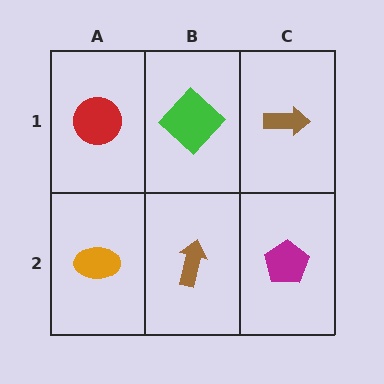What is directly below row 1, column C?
A magenta pentagon.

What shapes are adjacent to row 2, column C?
A brown arrow (row 1, column C), a brown arrow (row 2, column B).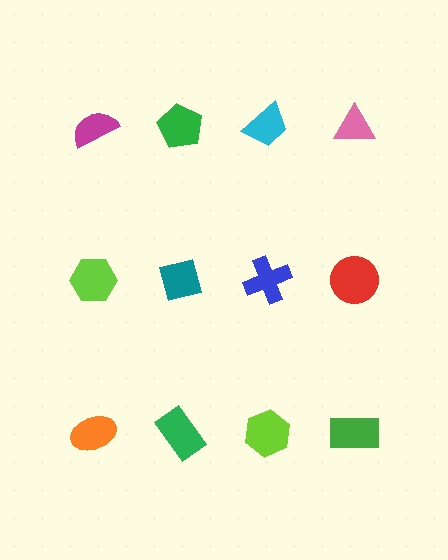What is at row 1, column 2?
A green pentagon.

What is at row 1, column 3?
A cyan trapezoid.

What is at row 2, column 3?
A blue cross.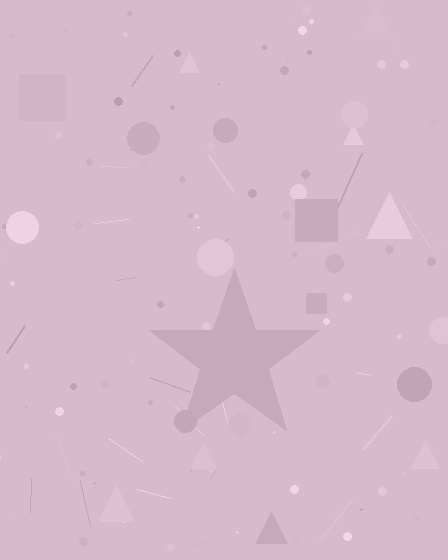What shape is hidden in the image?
A star is hidden in the image.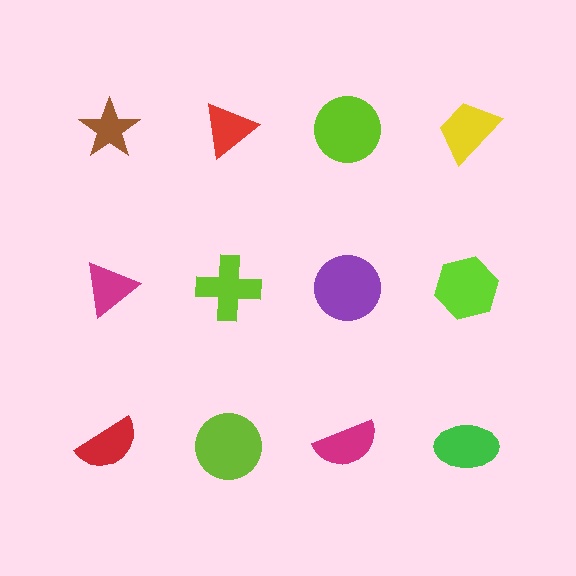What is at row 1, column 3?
A lime circle.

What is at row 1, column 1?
A brown star.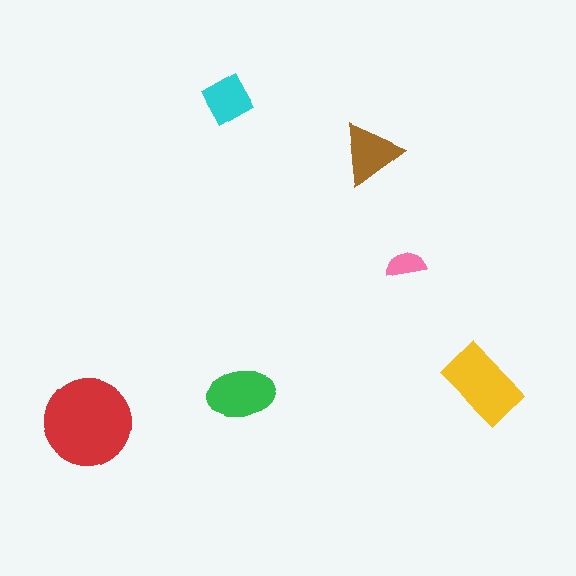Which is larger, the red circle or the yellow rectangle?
The red circle.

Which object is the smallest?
The pink semicircle.